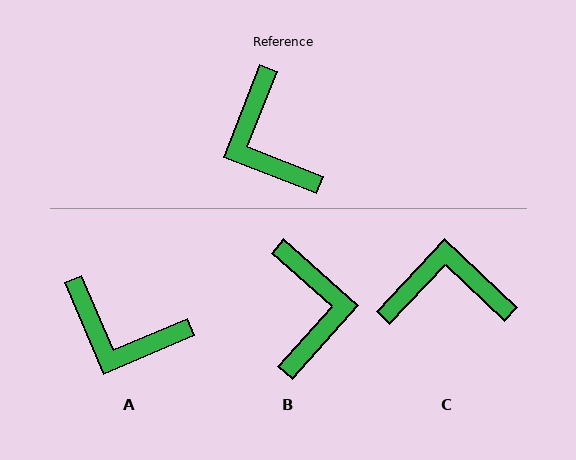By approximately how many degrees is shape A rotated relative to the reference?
Approximately 45 degrees counter-clockwise.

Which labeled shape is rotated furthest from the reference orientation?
B, about 160 degrees away.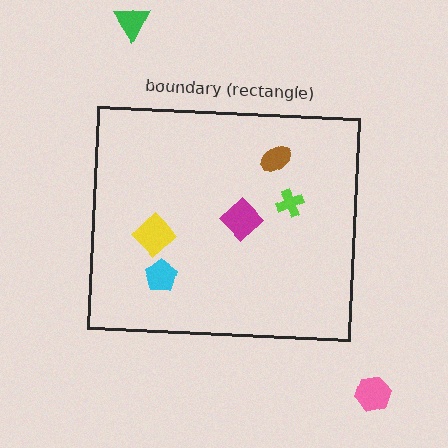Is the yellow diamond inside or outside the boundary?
Inside.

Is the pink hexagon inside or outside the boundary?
Outside.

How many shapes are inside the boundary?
5 inside, 2 outside.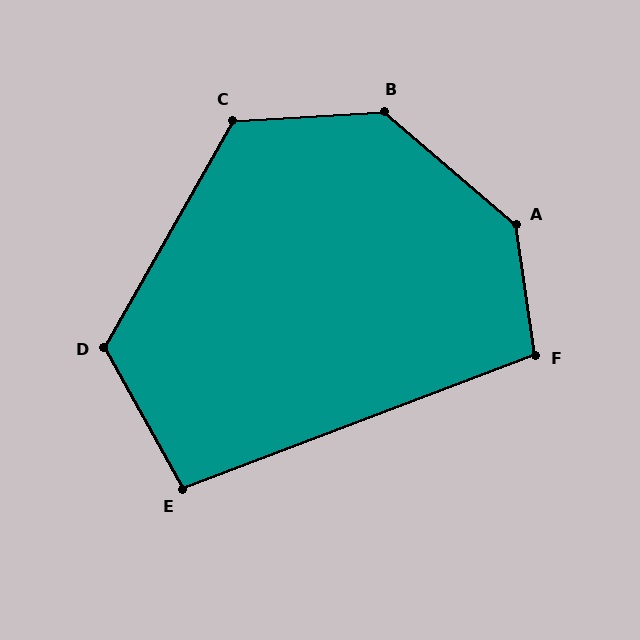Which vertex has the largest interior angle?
A, at approximately 139 degrees.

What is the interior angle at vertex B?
Approximately 136 degrees (obtuse).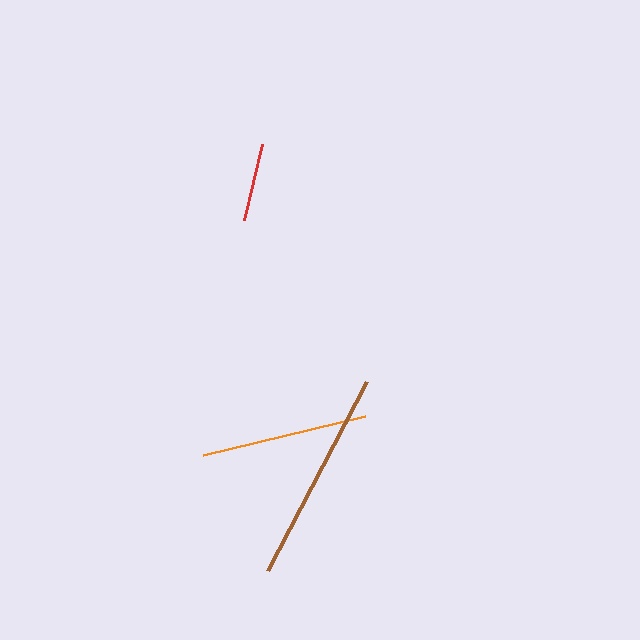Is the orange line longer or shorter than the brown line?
The brown line is longer than the orange line.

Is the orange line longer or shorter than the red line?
The orange line is longer than the red line.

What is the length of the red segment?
The red segment is approximately 78 pixels long.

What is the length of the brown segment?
The brown segment is approximately 214 pixels long.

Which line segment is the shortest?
The red line is the shortest at approximately 78 pixels.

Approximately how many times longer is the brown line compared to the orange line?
The brown line is approximately 1.3 times the length of the orange line.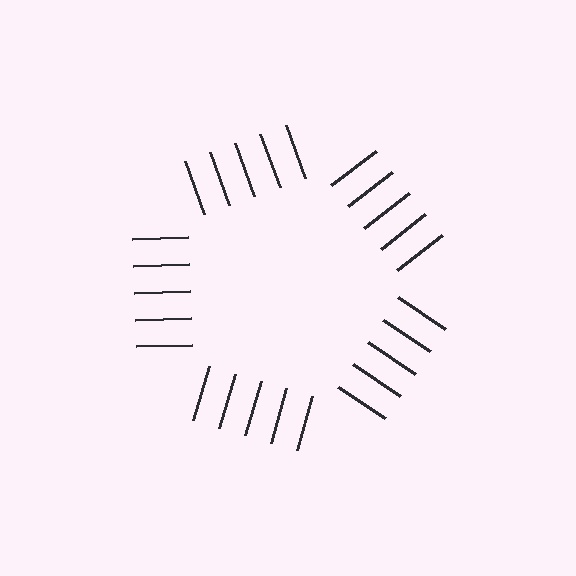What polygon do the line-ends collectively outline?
An illusory pentagon — the line segments terminate on its edges but no continuous stroke is drawn.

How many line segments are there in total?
25 — 5 along each of the 5 edges.